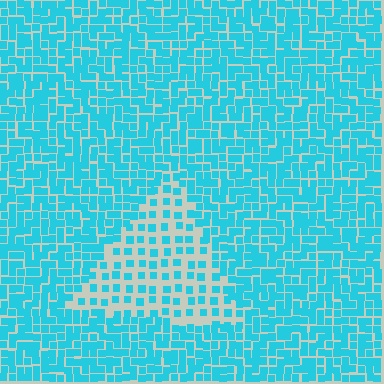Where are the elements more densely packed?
The elements are more densely packed outside the triangle boundary.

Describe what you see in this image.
The image contains small cyan elements arranged at two different densities. A triangle-shaped region is visible where the elements are less densely packed than the surrounding area.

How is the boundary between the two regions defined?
The boundary is defined by a change in element density (approximately 2.3x ratio). All elements are the same color, size, and shape.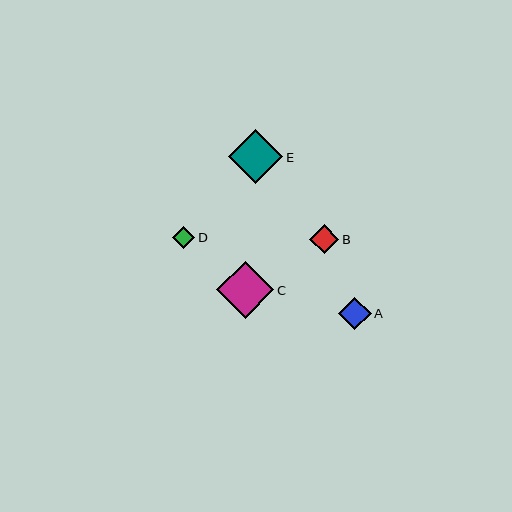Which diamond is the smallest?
Diamond D is the smallest with a size of approximately 22 pixels.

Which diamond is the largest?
Diamond C is the largest with a size of approximately 57 pixels.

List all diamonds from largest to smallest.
From largest to smallest: C, E, A, B, D.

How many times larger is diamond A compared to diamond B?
Diamond A is approximately 1.1 times the size of diamond B.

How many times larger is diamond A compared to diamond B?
Diamond A is approximately 1.1 times the size of diamond B.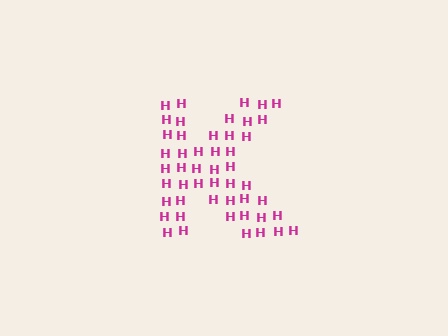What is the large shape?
The large shape is the letter K.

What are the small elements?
The small elements are letter H's.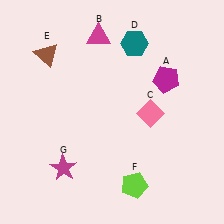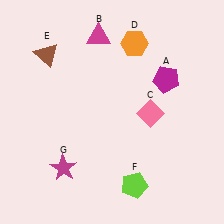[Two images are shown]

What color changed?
The hexagon (D) changed from teal in Image 1 to orange in Image 2.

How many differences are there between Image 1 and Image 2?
There is 1 difference between the two images.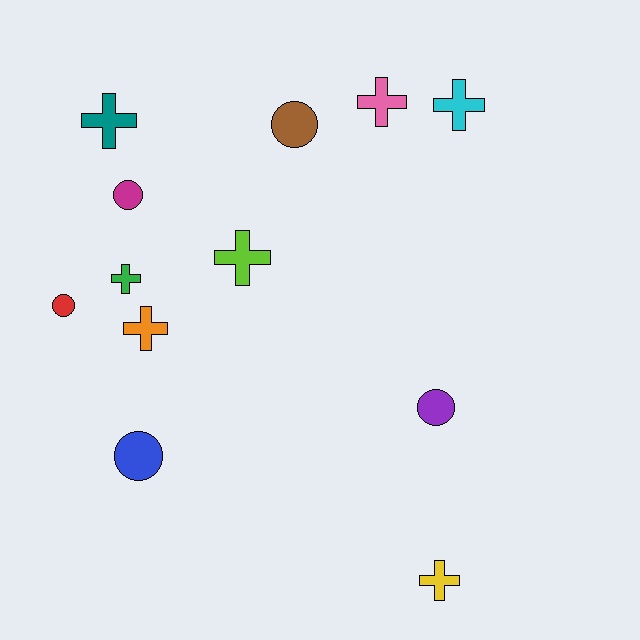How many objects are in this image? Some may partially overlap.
There are 12 objects.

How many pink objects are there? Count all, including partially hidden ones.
There is 1 pink object.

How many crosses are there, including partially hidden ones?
There are 7 crosses.